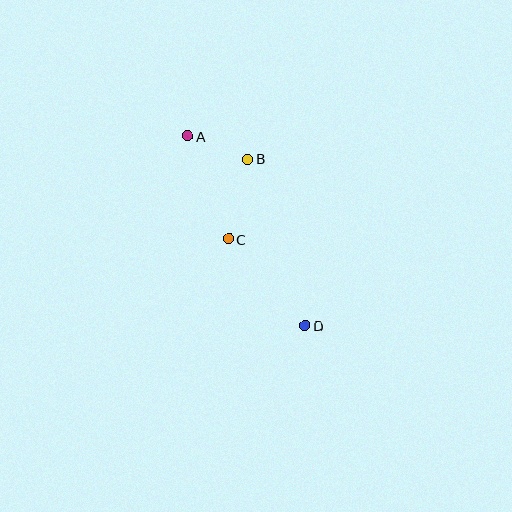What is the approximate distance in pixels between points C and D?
The distance between C and D is approximately 116 pixels.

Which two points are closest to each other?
Points A and B are closest to each other.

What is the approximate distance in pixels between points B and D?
The distance between B and D is approximately 176 pixels.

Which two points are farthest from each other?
Points A and D are farthest from each other.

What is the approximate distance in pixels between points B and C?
The distance between B and C is approximately 82 pixels.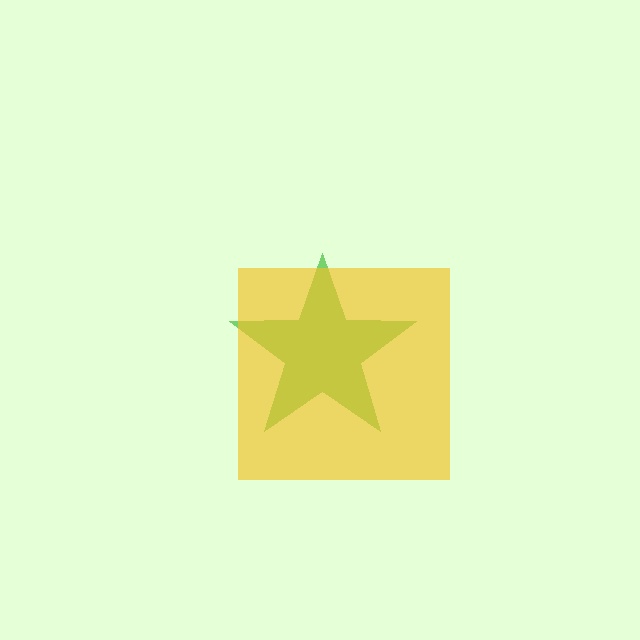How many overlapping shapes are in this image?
There are 2 overlapping shapes in the image.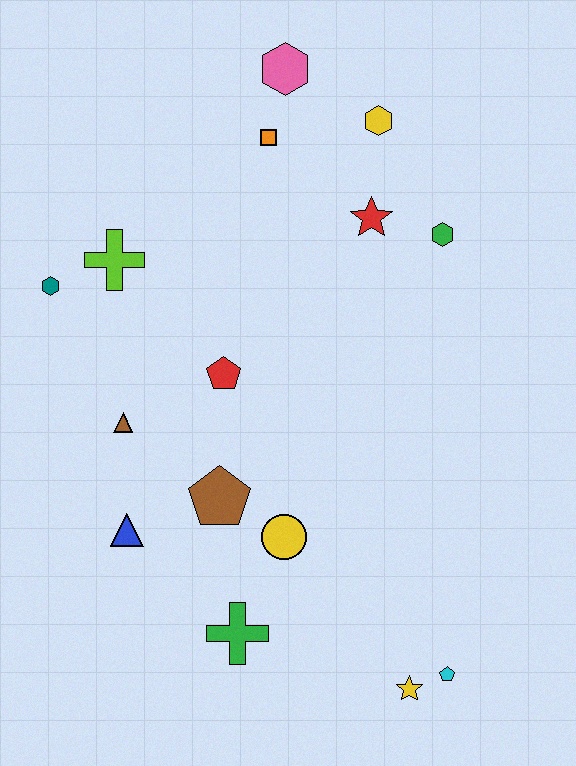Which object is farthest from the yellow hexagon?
The yellow star is farthest from the yellow hexagon.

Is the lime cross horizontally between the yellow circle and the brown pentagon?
No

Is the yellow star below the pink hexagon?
Yes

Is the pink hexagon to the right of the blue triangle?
Yes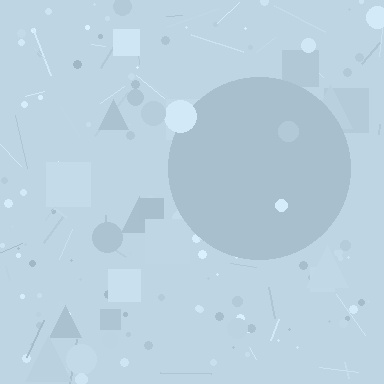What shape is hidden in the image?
A circle is hidden in the image.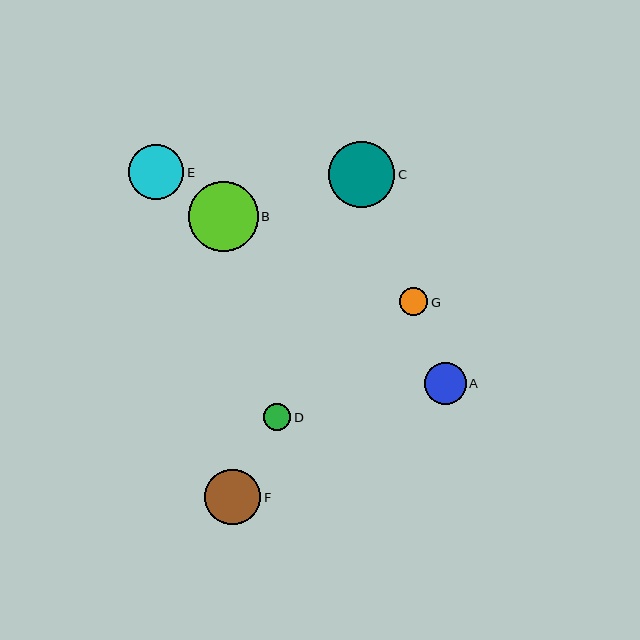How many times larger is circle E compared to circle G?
Circle E is approximately 1.9 times the size of circle G.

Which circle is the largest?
Circle B is the largest with a size of approximately 70 pixels.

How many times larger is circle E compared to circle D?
Circle E is approximately 2.0 times the size of circle D.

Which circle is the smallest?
Circle D is the smallest with a size of approximately 27 pixels.